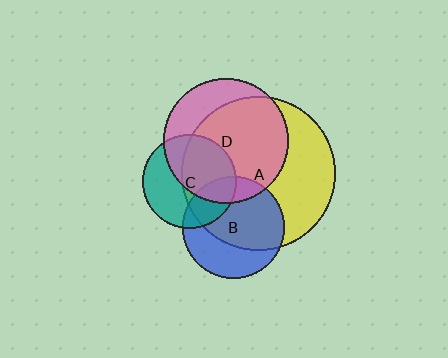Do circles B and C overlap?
Yes.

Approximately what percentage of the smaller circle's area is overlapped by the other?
Approximately 25%.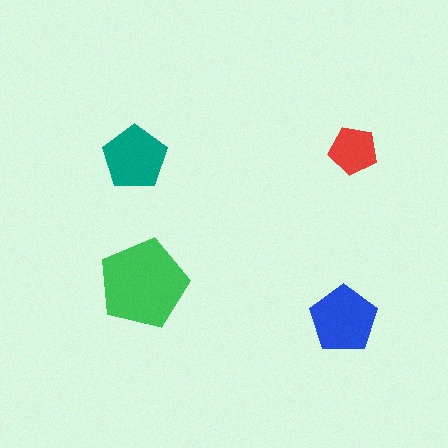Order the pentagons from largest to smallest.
the green one, the blue one, the teal one, the red one.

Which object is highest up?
The red pentagon is topmost.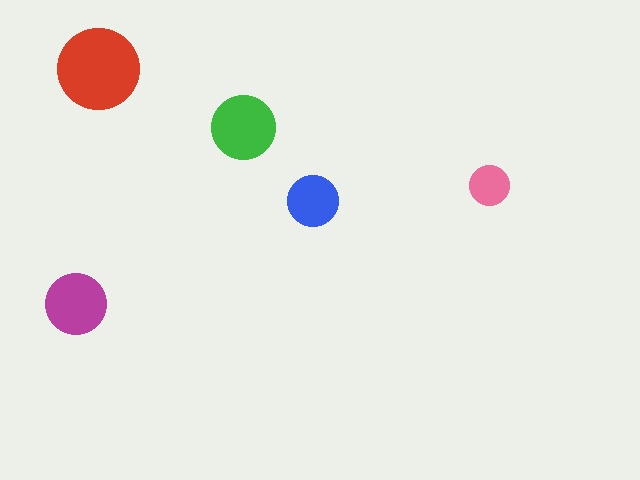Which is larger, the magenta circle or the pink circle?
The magenta one.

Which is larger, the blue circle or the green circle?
The green one.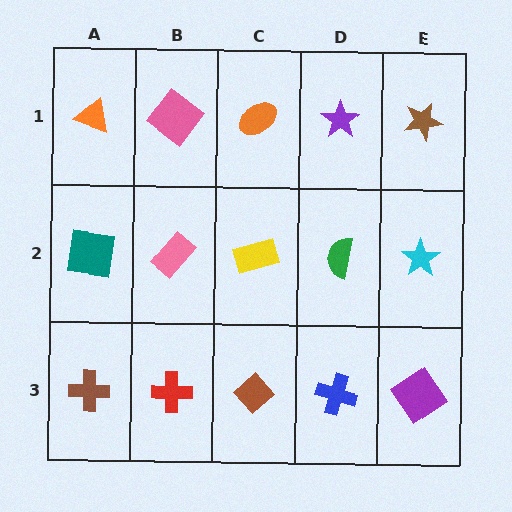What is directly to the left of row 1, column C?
A pink diamond.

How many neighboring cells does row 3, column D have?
3.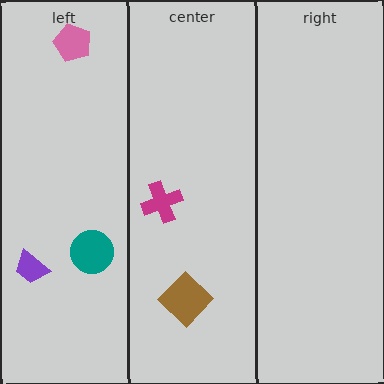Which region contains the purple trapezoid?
The left region.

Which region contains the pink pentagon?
The left region.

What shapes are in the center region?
The brown diamond, the magenta cross.